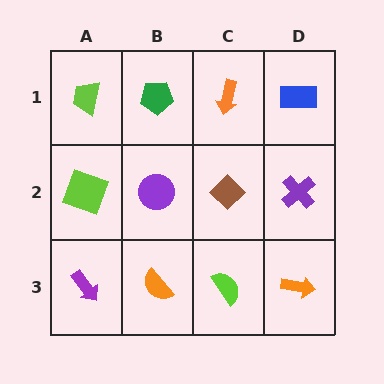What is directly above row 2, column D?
A blue rectangle.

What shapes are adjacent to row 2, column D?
A blue rectangle (row 1, column D), an orange arrow (row 3, column D), a brown diamond (row 2, column C).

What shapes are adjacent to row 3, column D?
A purple cross (row 2, column D), a lime semicircle (row 3, column C).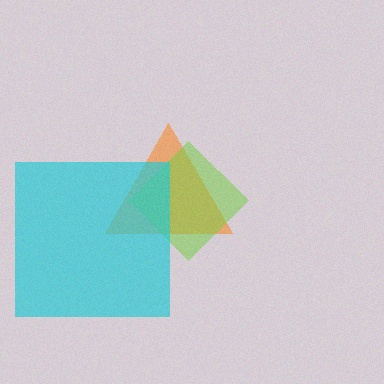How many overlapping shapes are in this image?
There are 3 overlapping shapes in the image.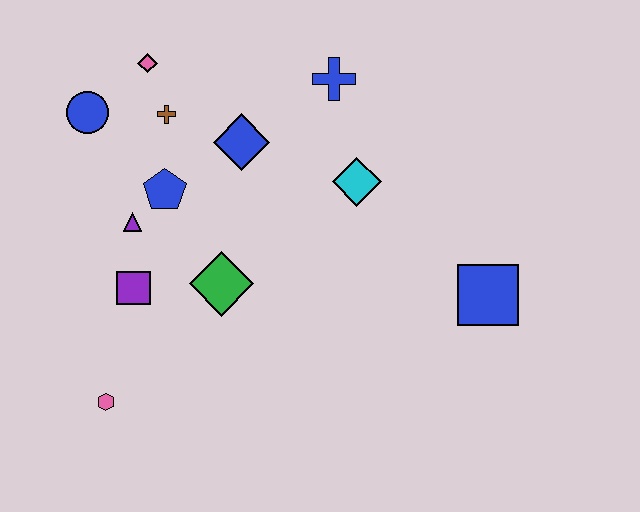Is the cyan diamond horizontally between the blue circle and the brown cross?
No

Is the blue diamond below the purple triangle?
No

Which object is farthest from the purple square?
The blue square is farthest from the purple square.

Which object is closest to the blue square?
The cyan diamond is closest to the blue square.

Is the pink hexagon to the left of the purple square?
Yes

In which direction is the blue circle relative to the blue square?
The blue circle is to the left of the blue square.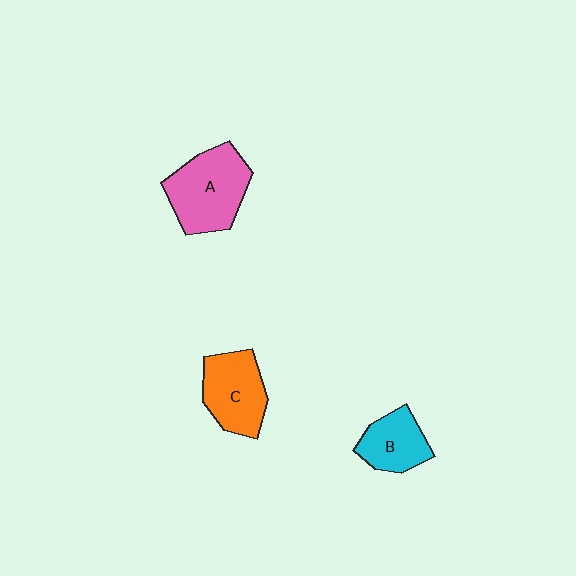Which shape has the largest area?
Shape A (pink).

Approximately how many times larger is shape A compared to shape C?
Approximately 1.2 times.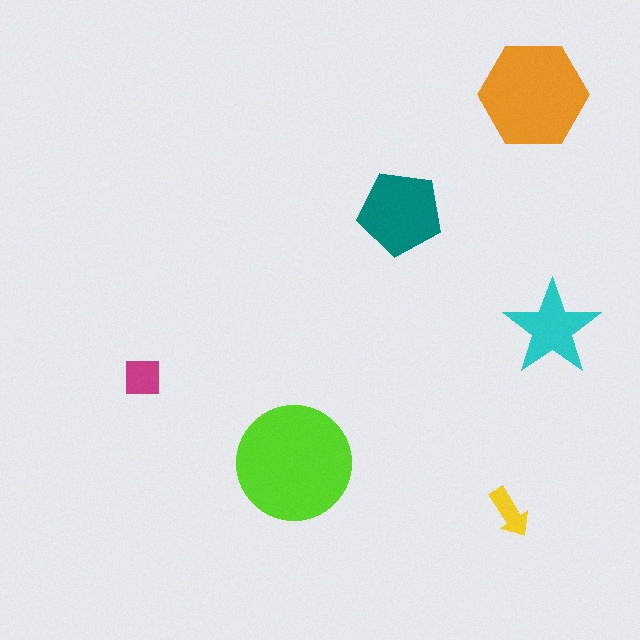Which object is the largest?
The lime circle.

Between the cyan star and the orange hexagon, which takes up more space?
The orange hexagon.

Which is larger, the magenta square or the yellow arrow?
The magenta square.